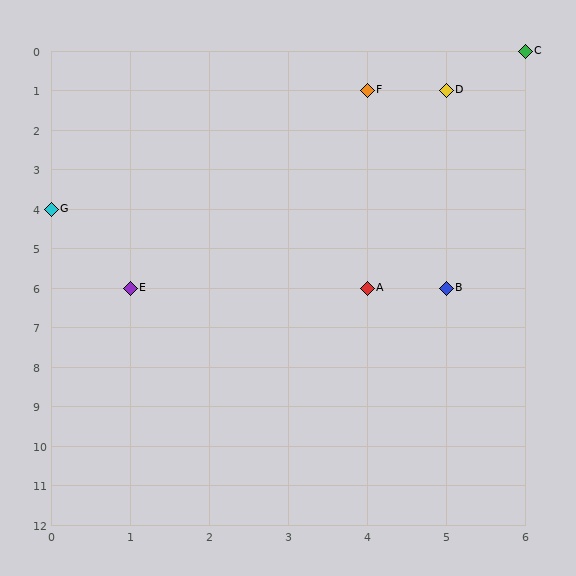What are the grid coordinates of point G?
Point G is at grid coordinates (0, 4).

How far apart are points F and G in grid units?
Points F and G are 4 columns and 3 rows apart (about 5.0 grid units diagonally).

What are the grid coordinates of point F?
Point F is at grid coordinates (4, 1).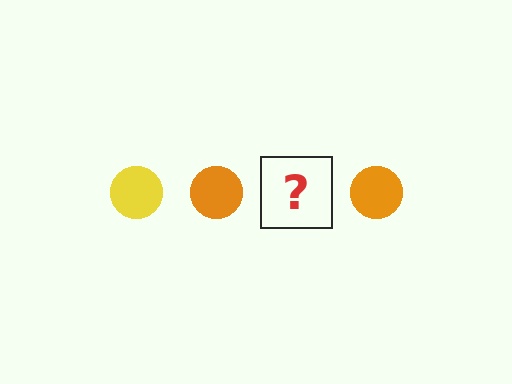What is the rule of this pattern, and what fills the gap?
The rule is that the pattern cycles through yellow, orange circles. The gap should be filled with a yellow circle.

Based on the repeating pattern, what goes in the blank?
The blank should be a yellow circle.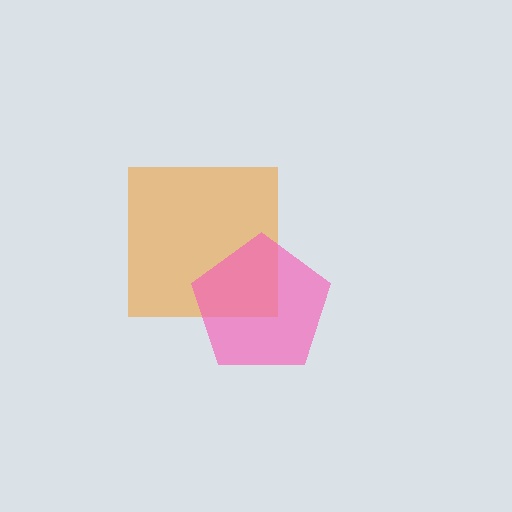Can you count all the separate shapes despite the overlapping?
Yes, there are 2 separate shapes.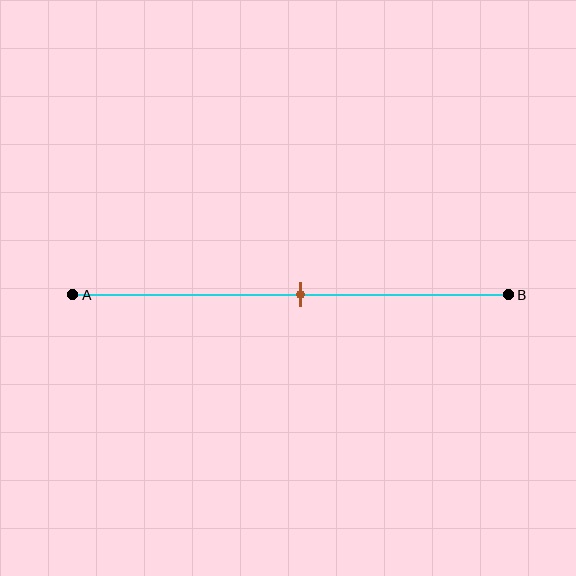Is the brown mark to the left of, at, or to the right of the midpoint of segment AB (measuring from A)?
The brown mark is approximately at the midpoint of segment AB.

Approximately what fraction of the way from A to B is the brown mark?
The brown mark is approximately 50% of the way from A to B.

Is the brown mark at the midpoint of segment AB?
Yes, the mark is approximately at the midpoint.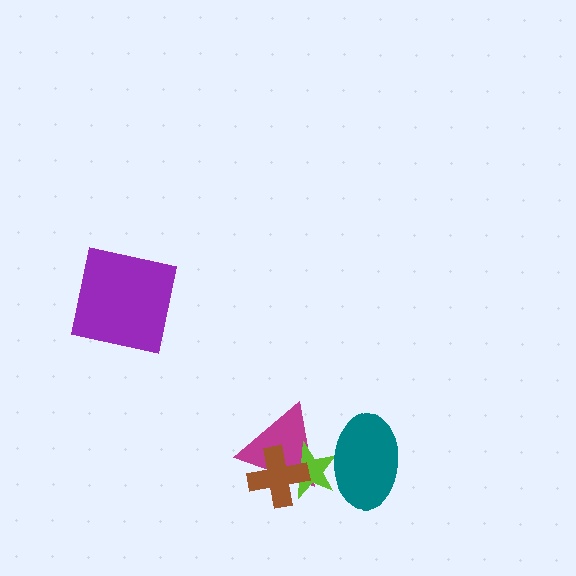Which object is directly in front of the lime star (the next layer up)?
The brown cross is directly in front of the lime star.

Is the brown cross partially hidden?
No, no other shape covers it.